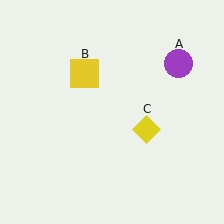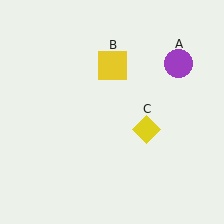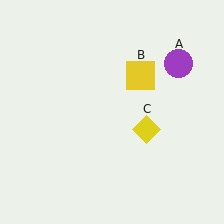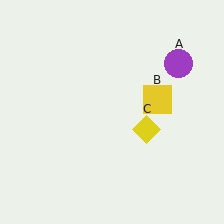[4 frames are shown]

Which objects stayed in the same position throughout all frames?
Purple circle (object A) and yellow diamond (object C) remained stationary.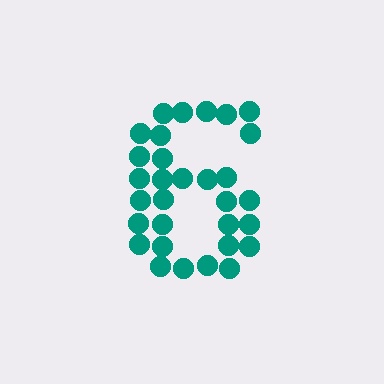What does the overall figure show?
The overall figure shows the digit 6.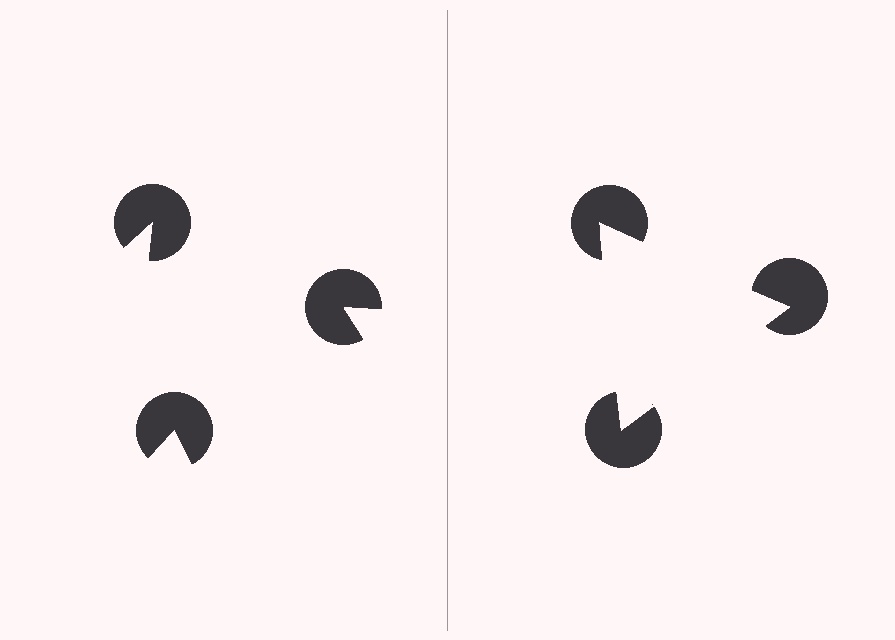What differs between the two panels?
The pac-man discs are positioned identically on both sides; only the wedge orientations differ. On the right they align to a triangle; on the left they are misaligned.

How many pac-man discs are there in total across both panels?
6 — 3 on each side.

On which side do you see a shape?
An illusory triangle appears on the right side. On the left side the wedge cuts are rotated, so no coherent shape forms.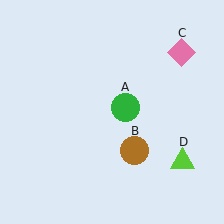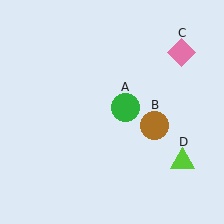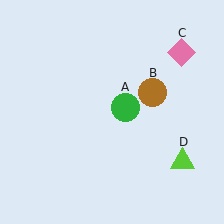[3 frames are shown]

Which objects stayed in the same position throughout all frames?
Green circle (object A) and pink diamond (object C) and lime triangle (object D) remained stationary.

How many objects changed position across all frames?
1 object changed position: brown circle (object B).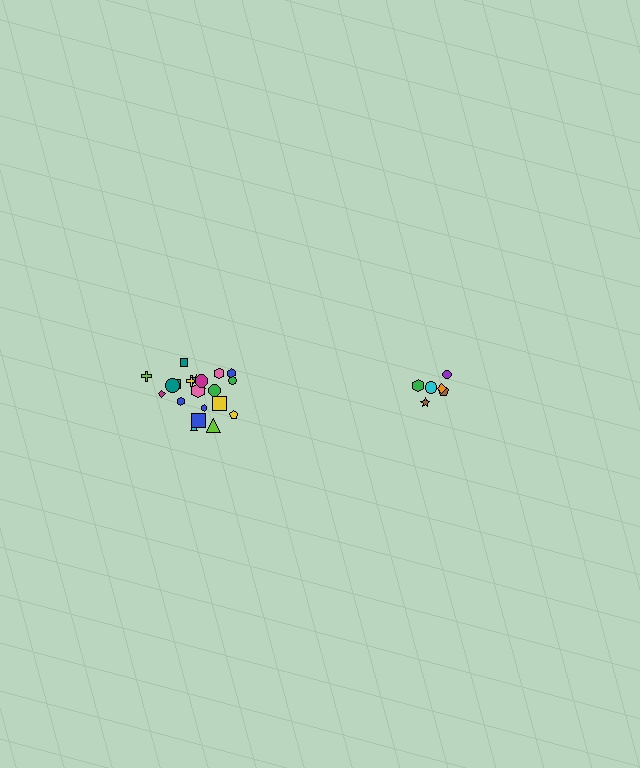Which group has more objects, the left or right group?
The left group.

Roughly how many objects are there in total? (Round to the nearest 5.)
Roughly 30 objects in total.